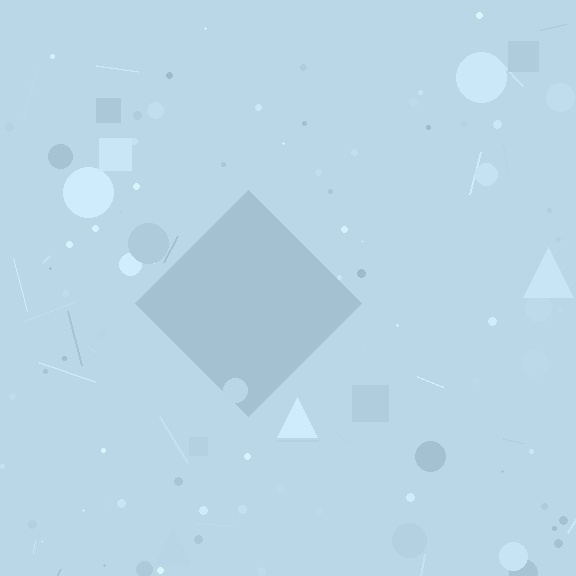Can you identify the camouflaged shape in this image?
The camouflaged shape is a diamond.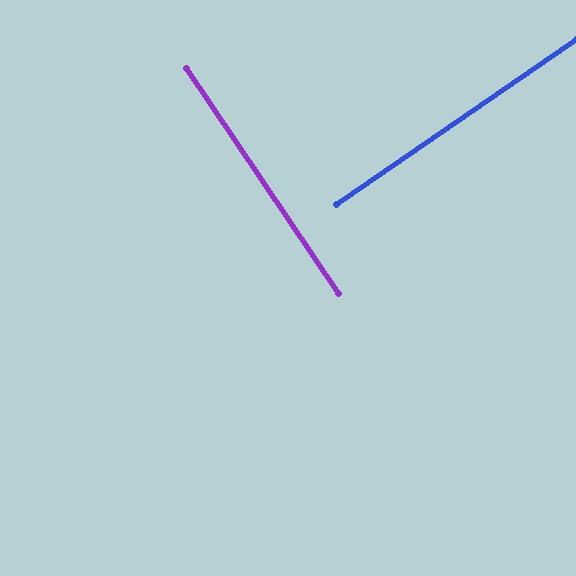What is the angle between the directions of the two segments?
Approximately 90 degrees.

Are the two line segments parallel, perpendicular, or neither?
Perpendicular — they meet at approximately 90°.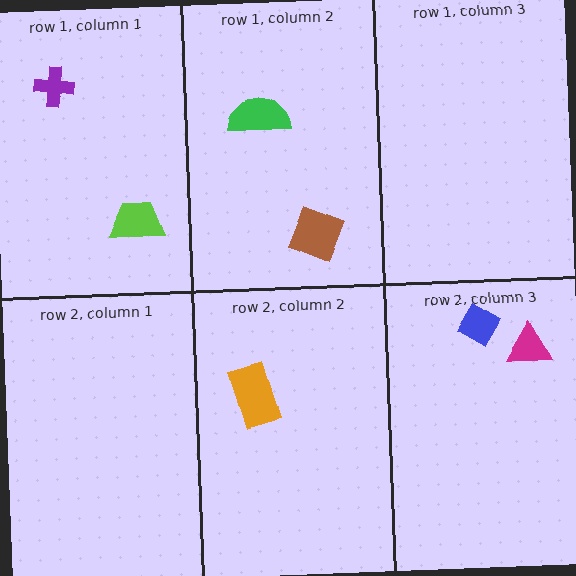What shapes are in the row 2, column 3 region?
The magenta triangle, the blue diamond.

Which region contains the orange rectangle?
The row 2, column 2 region.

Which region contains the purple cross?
The row 1, column 1 region.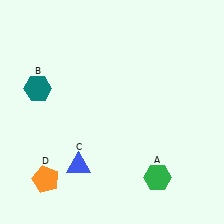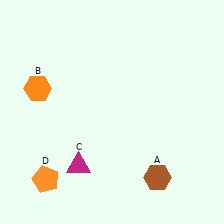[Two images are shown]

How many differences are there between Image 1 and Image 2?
There are 3 differences between the two images.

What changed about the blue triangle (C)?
In Image 1, C is blue. In Image 2, it changed to magenta.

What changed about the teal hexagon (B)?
In Image 1, B is teal. In Image 2, it changed to orange.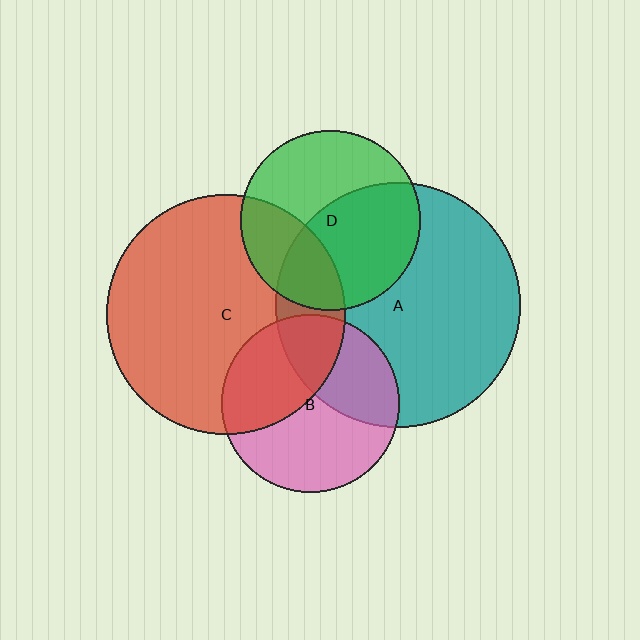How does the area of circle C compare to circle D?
Approximately 1.8 times.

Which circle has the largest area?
Circle A (teal).